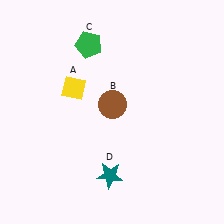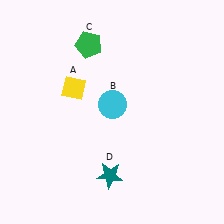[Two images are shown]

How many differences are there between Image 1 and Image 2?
There is 1 difference between the two images.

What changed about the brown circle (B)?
In Image 1, B is brown. In Image 2, it changed to cyan.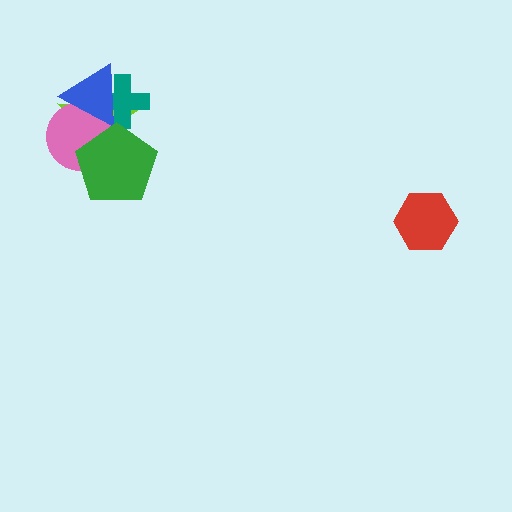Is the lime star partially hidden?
Yes, it is partially covered by another shape.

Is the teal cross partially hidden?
Yes, it is partially covered by another shape.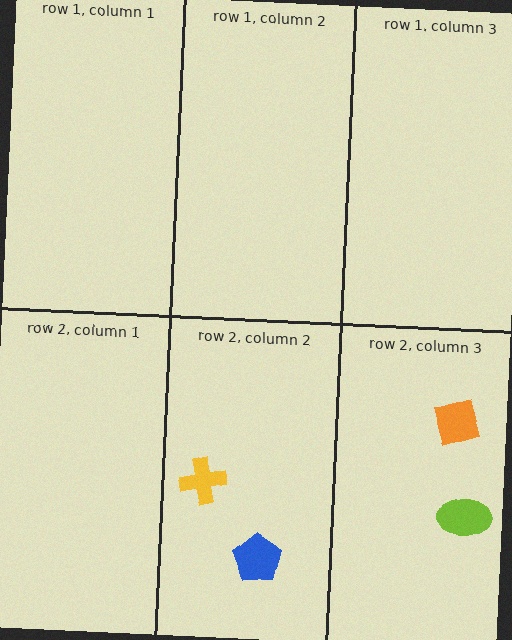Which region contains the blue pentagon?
The row 2, column 2 region.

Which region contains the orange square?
The row 2, column 3 region.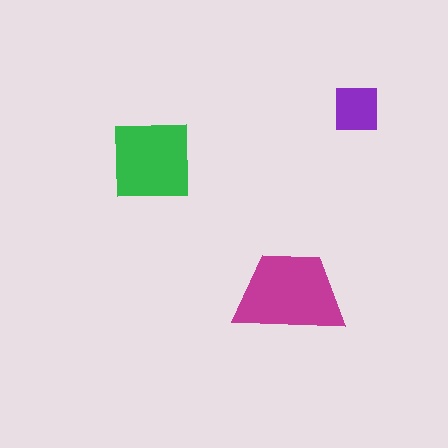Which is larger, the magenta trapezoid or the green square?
The magenta trapezoid.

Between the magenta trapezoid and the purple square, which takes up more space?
The magenta trapezoid.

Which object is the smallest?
The purple square.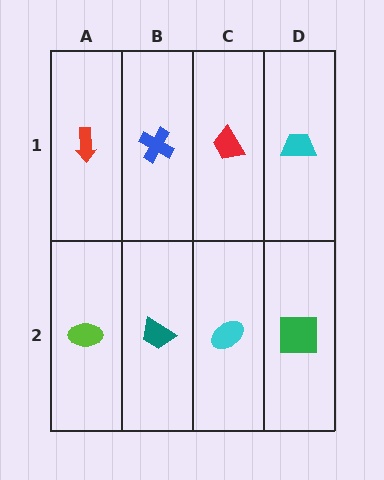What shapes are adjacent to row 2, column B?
A blue cross (row 1, column B), a lime ellipse (row 2, column A), a cyan ellipse (row 2, column C).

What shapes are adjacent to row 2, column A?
A red arrow (row 1, column A), a teal trapezoid (row 2, column B).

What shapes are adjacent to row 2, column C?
A red trapezoid (row 1, column C), a teal trapezoid (row 2, column B), a green square (row 2, column D).